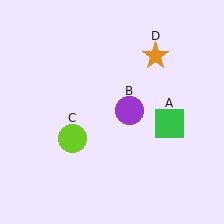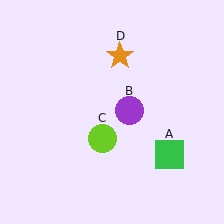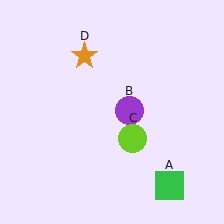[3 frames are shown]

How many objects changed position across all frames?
3 objects changed position: green square (object A), lime circle (object C), orange star (object D).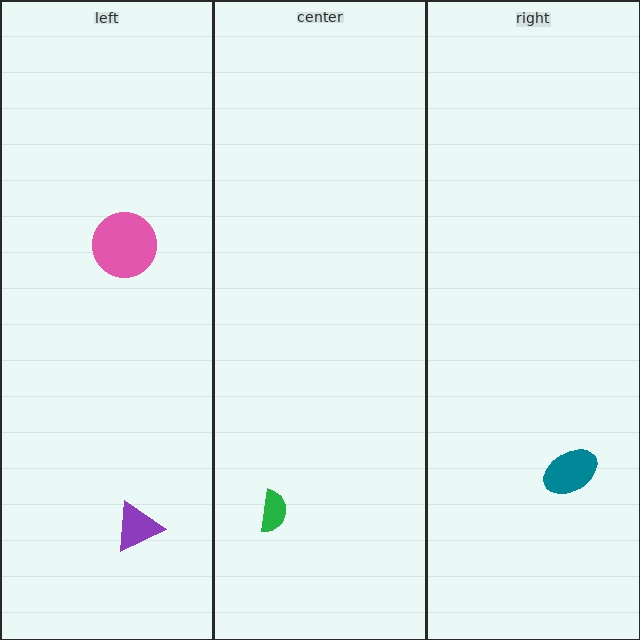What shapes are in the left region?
The purple triangle, the pink circle.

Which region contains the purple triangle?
The left region.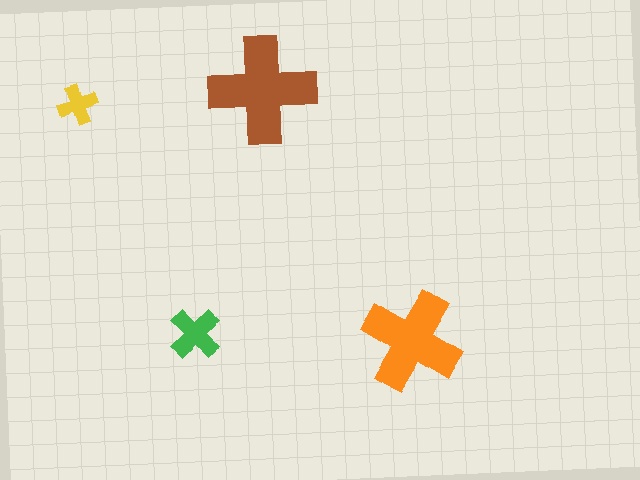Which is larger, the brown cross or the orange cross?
The brown one.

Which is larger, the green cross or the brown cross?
The brown one.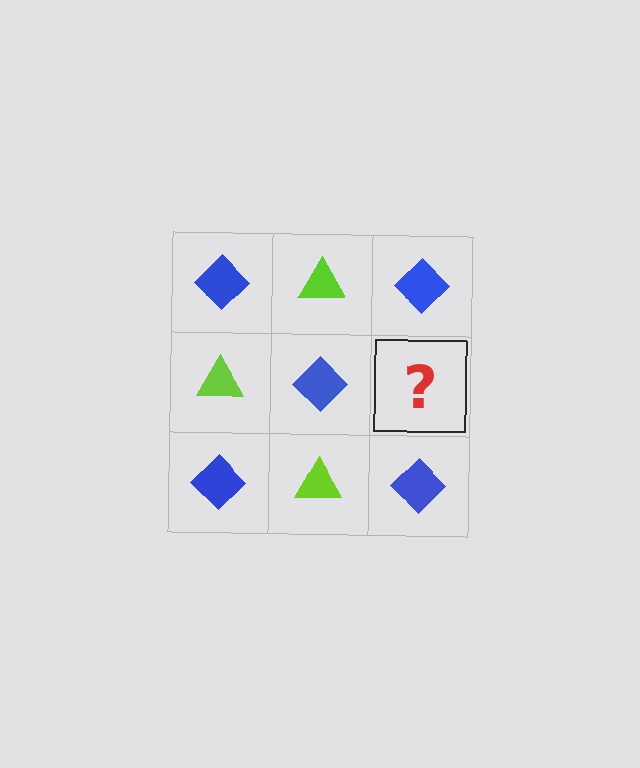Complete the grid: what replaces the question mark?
The question mark should be replaced with a lime triangle.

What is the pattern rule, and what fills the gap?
The rule is that it alternates blue diamond and lime triangle in a checkerboard pattern. The gap should be filled with a lime triangle.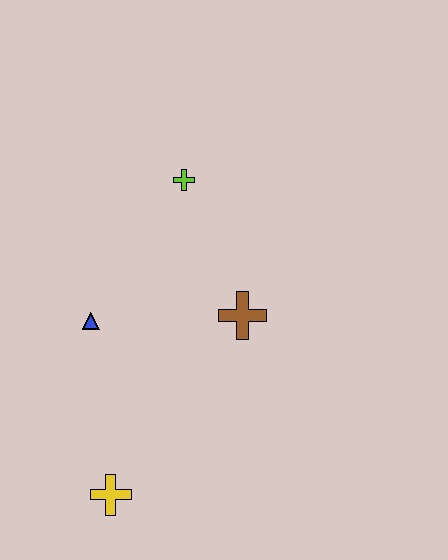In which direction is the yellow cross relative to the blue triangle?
The yellow cross is below the blue triangle.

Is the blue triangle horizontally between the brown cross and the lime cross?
No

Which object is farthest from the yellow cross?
The lime cross is farthest from the yellow cross.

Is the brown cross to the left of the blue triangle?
No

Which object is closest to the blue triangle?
The brown cross is closest to the blue triangle.